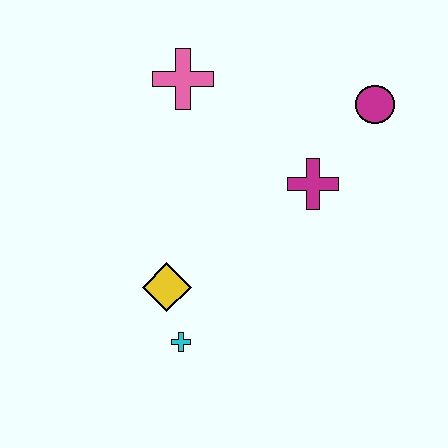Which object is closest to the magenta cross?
The magenta circle is closest to the magenta cross.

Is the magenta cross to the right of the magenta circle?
No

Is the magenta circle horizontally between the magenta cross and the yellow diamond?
No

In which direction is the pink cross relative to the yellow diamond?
The pink cross is above the yellow diamond.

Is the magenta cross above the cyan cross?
Yes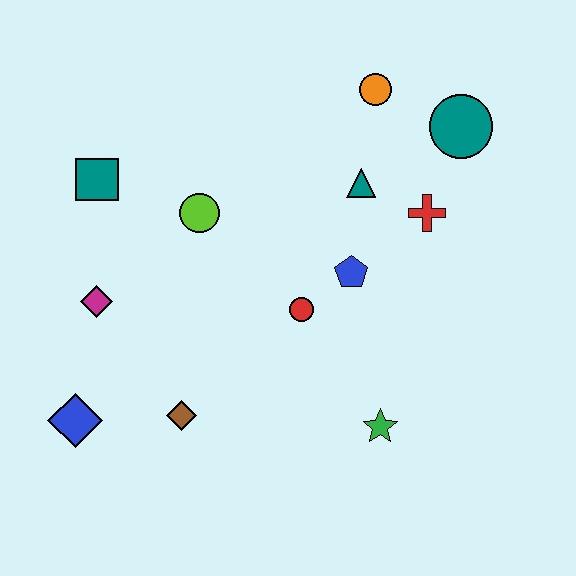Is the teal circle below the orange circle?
Yes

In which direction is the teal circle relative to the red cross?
The teal circle is above the red cross.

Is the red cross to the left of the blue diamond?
No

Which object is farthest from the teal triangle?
The blue diamond is farthest from the teal triangle.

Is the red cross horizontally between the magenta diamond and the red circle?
No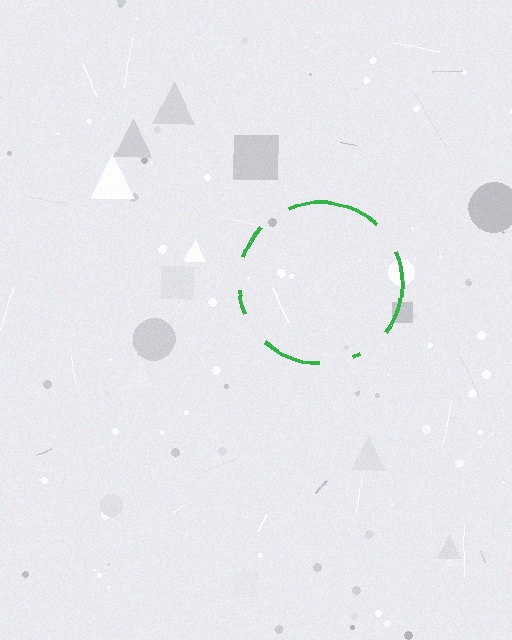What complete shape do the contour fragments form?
The contour fragments form a circle.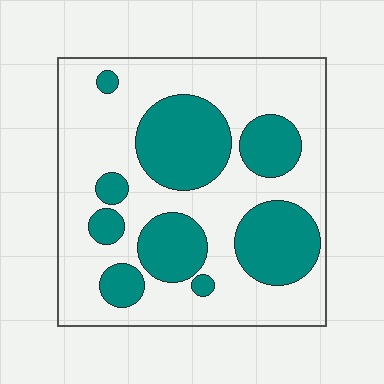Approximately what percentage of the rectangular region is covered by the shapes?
Approximately 35%.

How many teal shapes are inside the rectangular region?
9.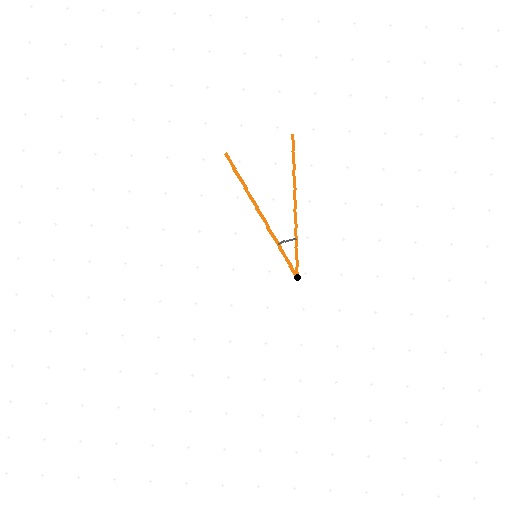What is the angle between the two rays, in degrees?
Approximately 28 degrees.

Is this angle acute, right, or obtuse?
It is acute.